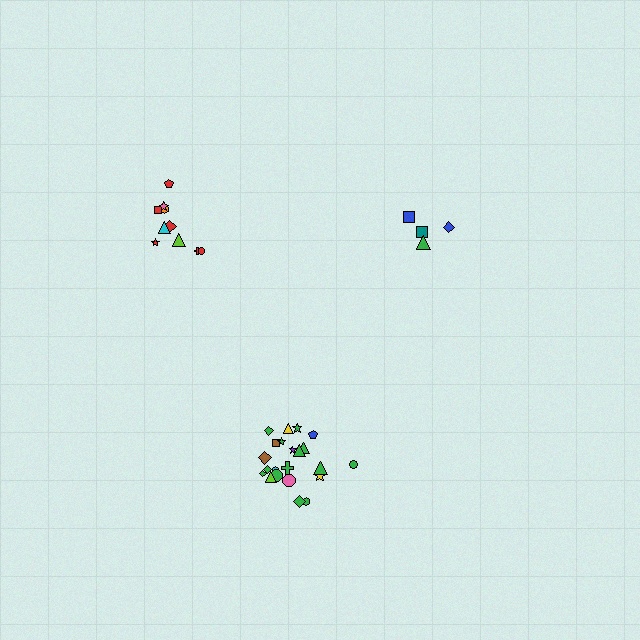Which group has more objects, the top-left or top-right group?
The top-left group.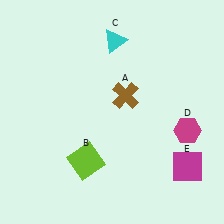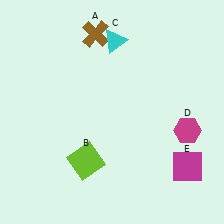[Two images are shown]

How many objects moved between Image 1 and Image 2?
1 object moved between the two images.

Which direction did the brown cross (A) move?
The brown cross (A) moved up.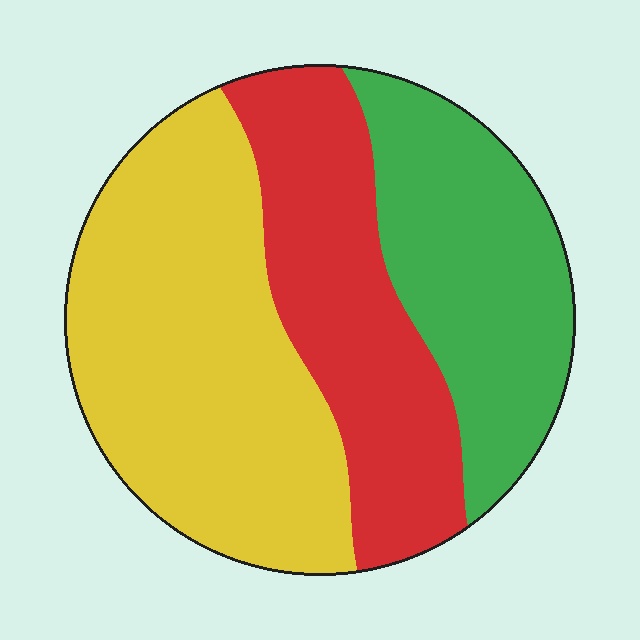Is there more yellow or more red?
Yellow.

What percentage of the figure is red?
Red takes up about one quarter (1/4) of the figure.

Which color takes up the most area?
Yellow, at roughly 45%.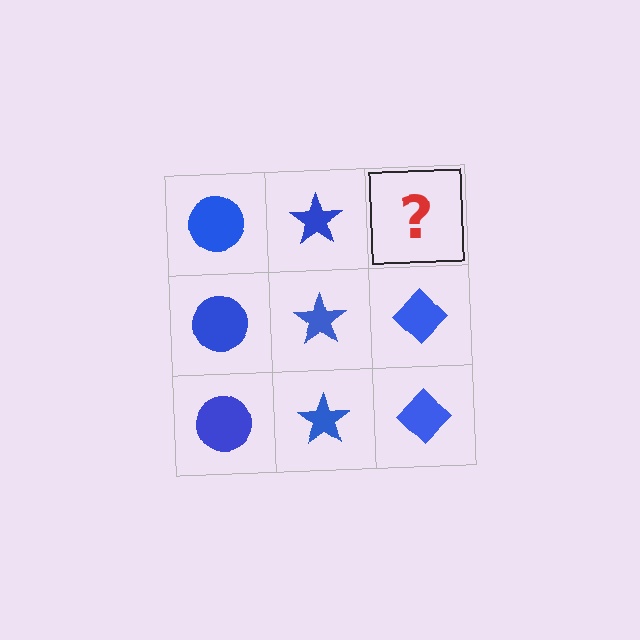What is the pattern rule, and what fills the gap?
The rule is that each column has a consistent shape. The gap should be filled with a blue diamond.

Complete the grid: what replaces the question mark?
The question mark should be replaced with a blue diamond.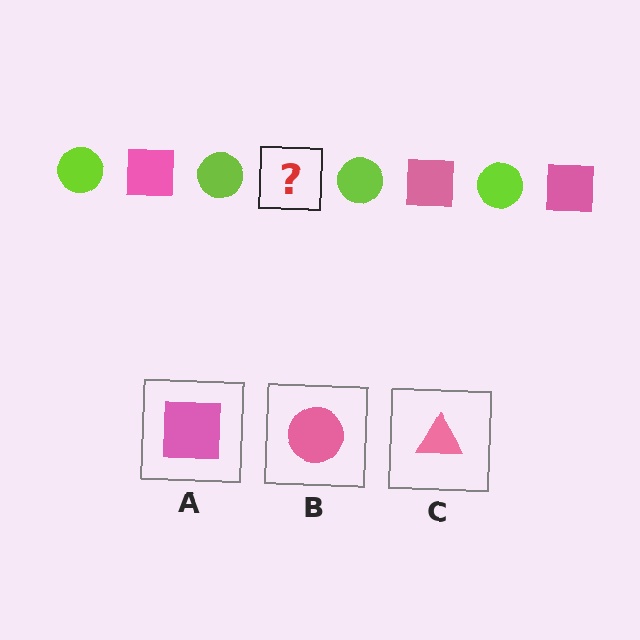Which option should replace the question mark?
Option A.